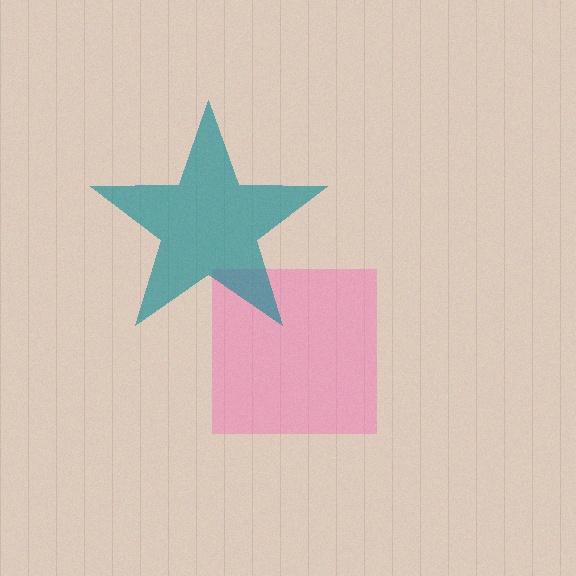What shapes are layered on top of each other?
The layered shapes are: a pink square, a teal star.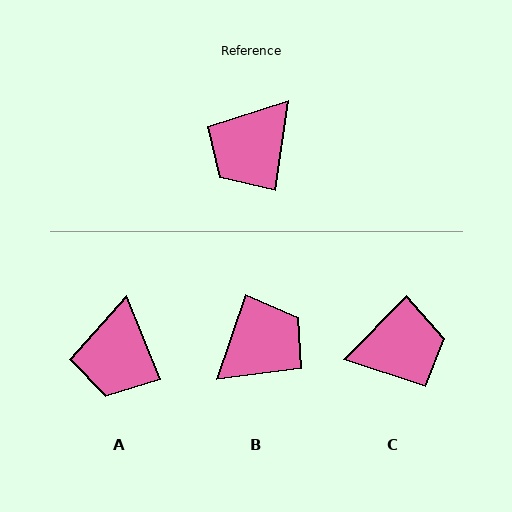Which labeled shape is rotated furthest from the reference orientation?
B, about 170 degrees away.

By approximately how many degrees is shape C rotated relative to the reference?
Approximately 145 degrees counter-clockwise.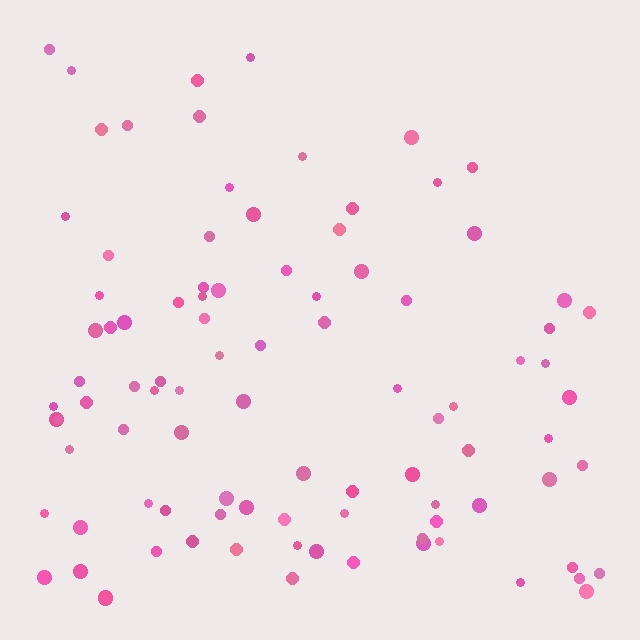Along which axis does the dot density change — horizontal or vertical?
Vertical.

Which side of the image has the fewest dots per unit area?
The top.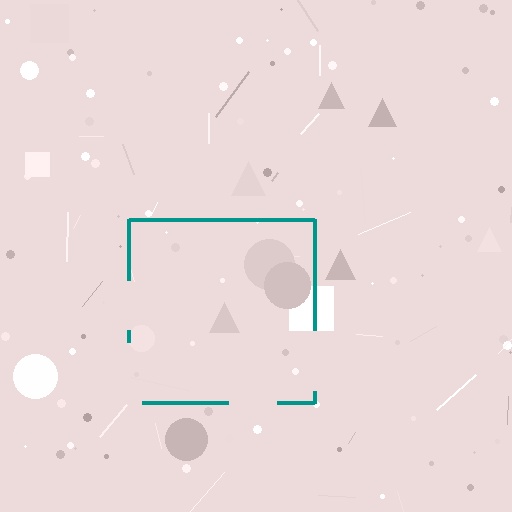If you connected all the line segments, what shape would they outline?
They would outline a square.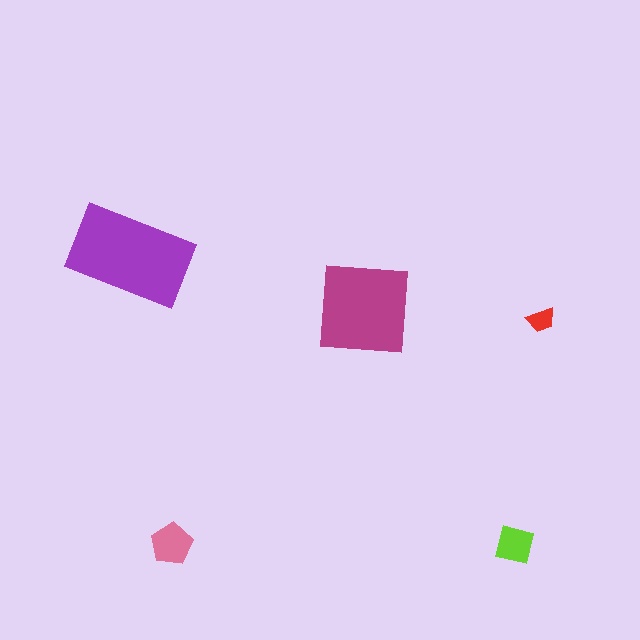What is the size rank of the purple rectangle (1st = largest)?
1st.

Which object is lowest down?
The lime square is bottommost.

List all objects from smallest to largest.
The red trapezoid, the lime square, the pink pentagon, the magenta square, the purple rectangle.